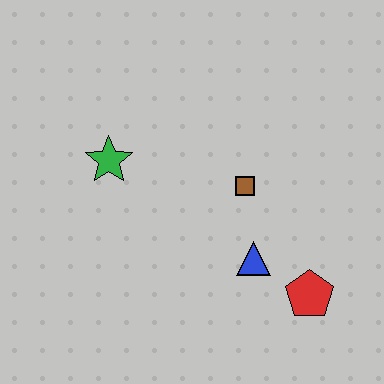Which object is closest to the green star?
The brown square is closest to the green star.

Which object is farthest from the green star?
The red pentagon is farthest from the green star.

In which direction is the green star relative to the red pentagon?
The green star is to the left of the red pentagon.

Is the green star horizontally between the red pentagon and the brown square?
No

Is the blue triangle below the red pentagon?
No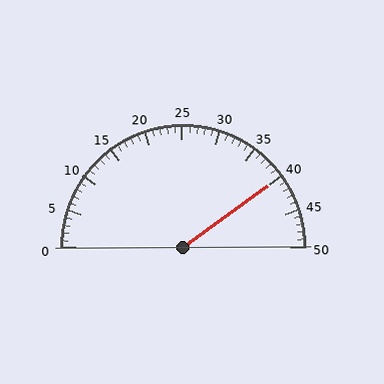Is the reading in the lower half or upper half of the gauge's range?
The reading is in the upper half of the range (0 to 50).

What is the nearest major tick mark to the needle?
The nearest major tick mark is 40.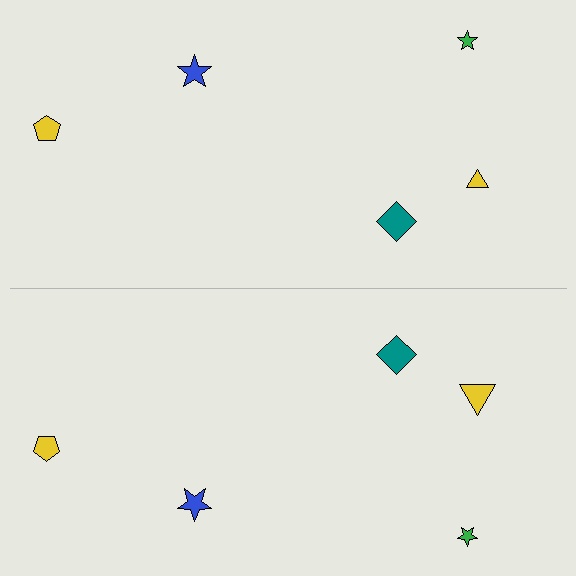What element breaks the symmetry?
The yellow triangle on the bottom side has a different size than its mirror counterpart.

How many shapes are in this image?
There are 10 shapes in this image.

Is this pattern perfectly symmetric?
No, the pattern is not perfectly symmetric. The yellow triangle on the bottom side has a different size than its mirror counterpart.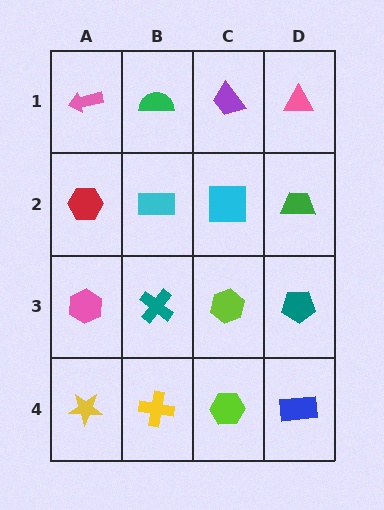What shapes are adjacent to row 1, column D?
A green trapezoid (row 2, column D), a purple trapezoid (row 1, column C).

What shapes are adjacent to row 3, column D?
A green trapezoid (row 2, column D), a blue rectangle (row 4, column D), a lime hexagon (row 3, column C).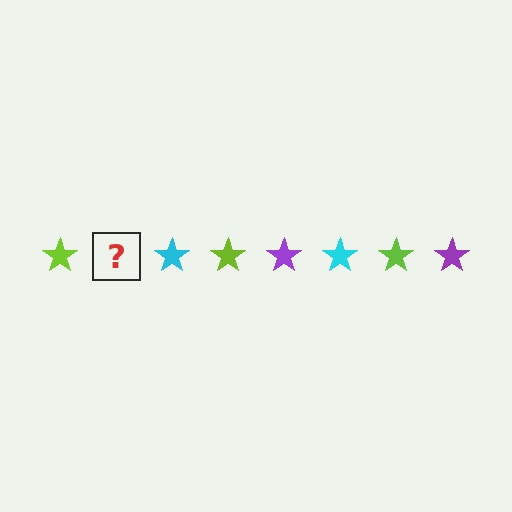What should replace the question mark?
The question mark should be replaced with a purple star.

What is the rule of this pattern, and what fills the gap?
The rule is that the pattern cycles through lime, purple, cyan stars. The gap should be filled with a purple star.